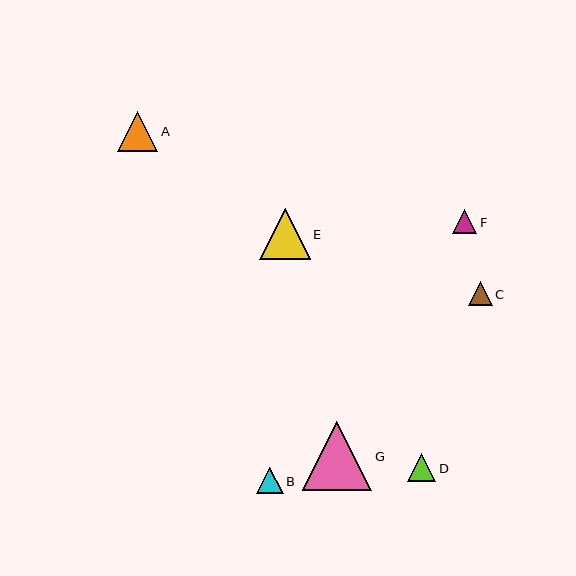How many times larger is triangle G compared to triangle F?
Triangle G is approximately 2.9 times the size of triangle F.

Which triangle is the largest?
Triangle G is the largest with a size of approximately 70 pixels.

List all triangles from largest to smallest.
From largest to smallest: G, E, A, D, B, F, C.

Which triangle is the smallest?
Triangle C is the smallest with a size of approximately 24 pixels.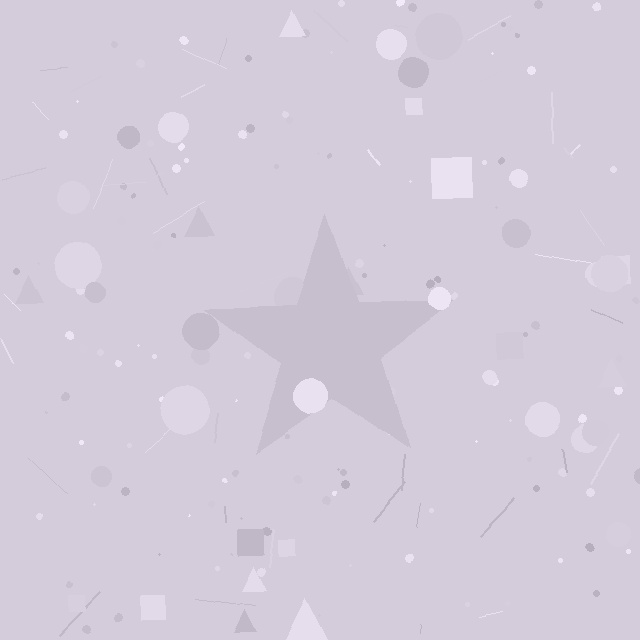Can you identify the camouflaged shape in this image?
The camouflaged shape is a star.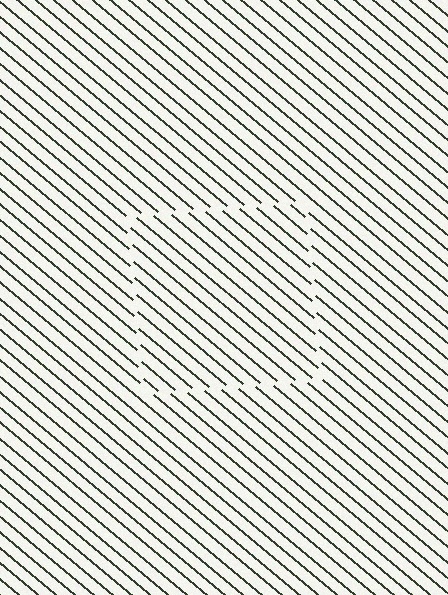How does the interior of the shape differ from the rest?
The interior of the shape contains the same grating, shifted by half a period — the contour is defined by the phase discontinuity where line-ends from the inner and outer gratings abut.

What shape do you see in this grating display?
An illusory square. The interior of the shape contains the same grating, shifted by half a period — the contour is defined by the phase discontinuity where line-ends from the inner and outer gratings abut.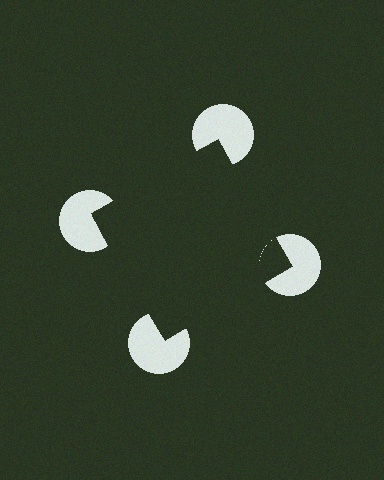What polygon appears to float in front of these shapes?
An illusory square — its edges are inferred from the aligned wedge cuts in the pac-man discs, not physically drawn.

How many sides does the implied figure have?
4 sides.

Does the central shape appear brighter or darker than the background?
It typically appears slightly darker than the background, even though no actual brightness change is drawn.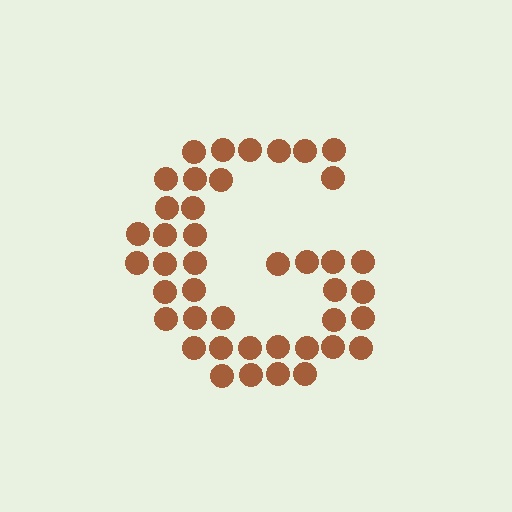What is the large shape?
The large shape is the letter G.